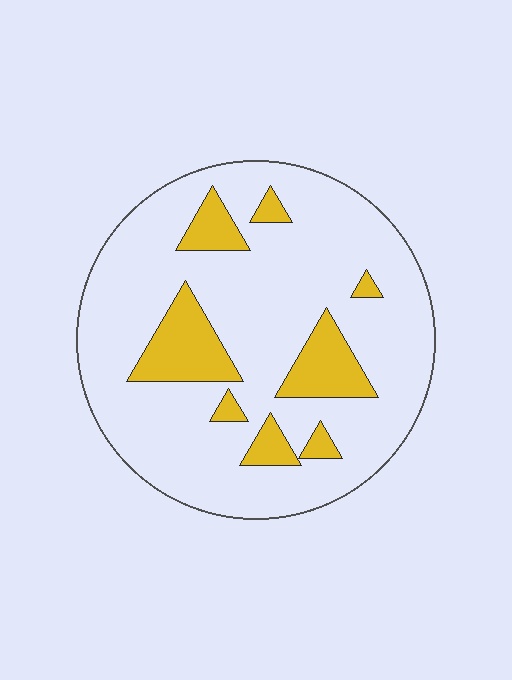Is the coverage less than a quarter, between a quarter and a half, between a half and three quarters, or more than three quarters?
Less than a quarter.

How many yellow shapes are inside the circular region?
8.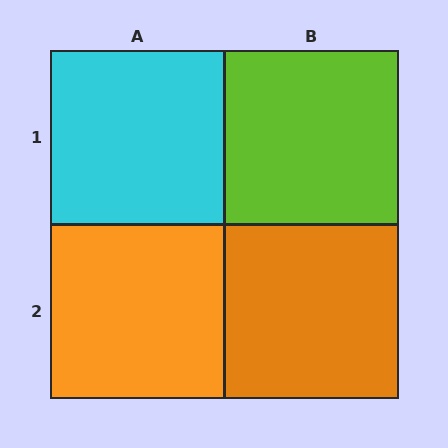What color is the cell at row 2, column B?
Orange.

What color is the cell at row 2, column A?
Orange.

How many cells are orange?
2 cells are orange.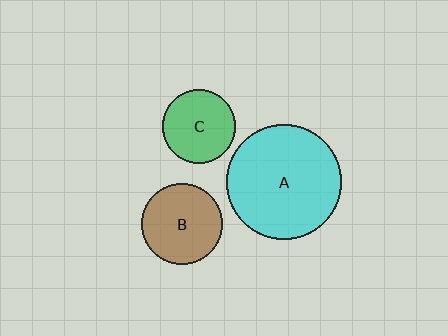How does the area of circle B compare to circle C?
Approximately 1.2 times.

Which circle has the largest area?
Circle A (cyan).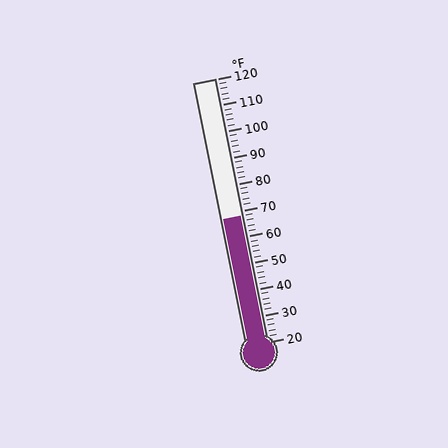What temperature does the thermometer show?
The thermometer shows approximately 68°F.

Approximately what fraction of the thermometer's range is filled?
The thermometer is filled to approximately 50% of its range.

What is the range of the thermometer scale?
The thermometer scale ranges from 20°F to 120°F.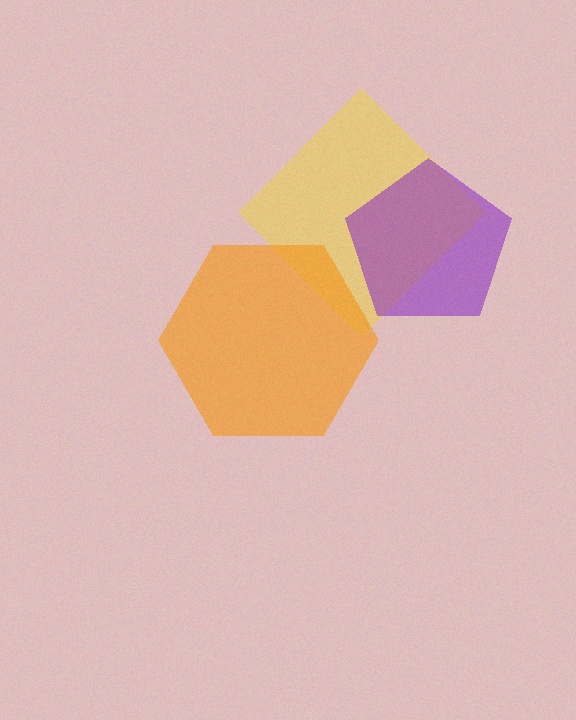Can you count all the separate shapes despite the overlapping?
Yes, there are 3 separate shapes.